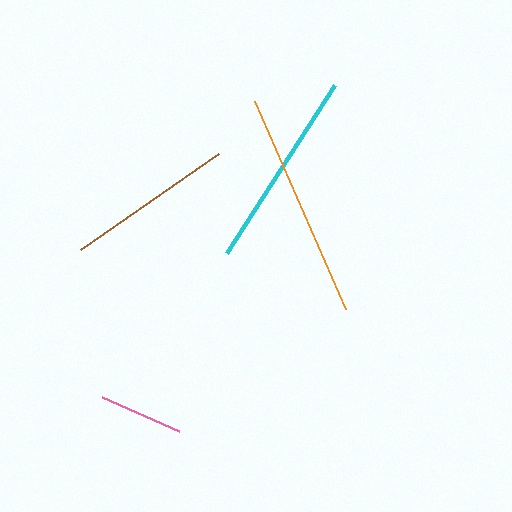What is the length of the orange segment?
The orange segment is approximately 228 pixels long.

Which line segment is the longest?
The orange line is the longest at approximately 228 pixels.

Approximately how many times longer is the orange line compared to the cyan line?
The orange line is approximately 1.1 times the length of the cyan line.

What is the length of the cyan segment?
The cyan segment is approximately 200 pixels long.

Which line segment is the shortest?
The pink line is the shortest at approximately 84 pixels.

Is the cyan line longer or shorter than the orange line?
The orange line is longer than the cyan line.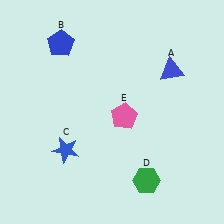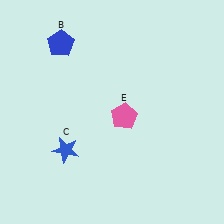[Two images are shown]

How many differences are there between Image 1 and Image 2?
There are 2 differences between the two images.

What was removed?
The blue triangle (A), the green hexagon (D) were removed in Image 2.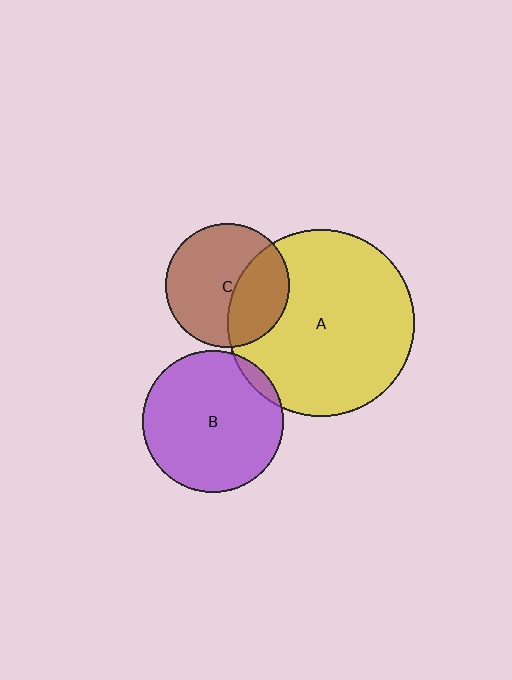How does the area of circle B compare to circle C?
Approximately 1.3 times.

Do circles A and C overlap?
Yes.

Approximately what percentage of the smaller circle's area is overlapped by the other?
Approximately 35%.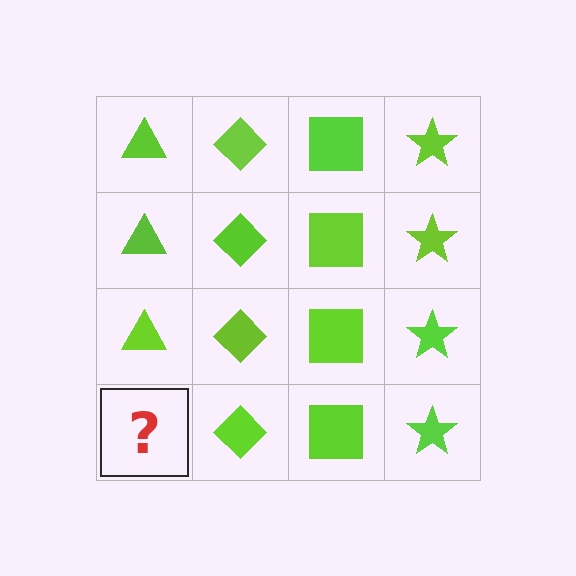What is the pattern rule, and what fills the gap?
The rule is that each column has a consistent shape. The gap should be filled with a lime triangle.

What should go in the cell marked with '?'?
The missing cell should contain a lime triangle.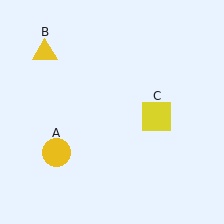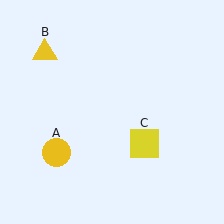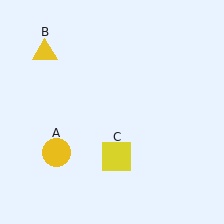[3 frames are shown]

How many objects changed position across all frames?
1 object changed position: yellow square (object C).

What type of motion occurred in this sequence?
The yellow square (object C) rotated clockwise around the center of the scene.